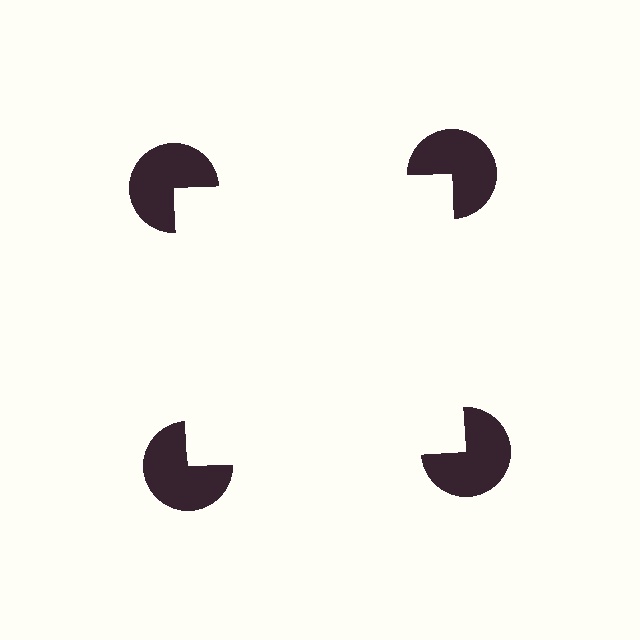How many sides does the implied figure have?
4 sides.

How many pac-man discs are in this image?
There are 4 — one at each vertex of the illusory square.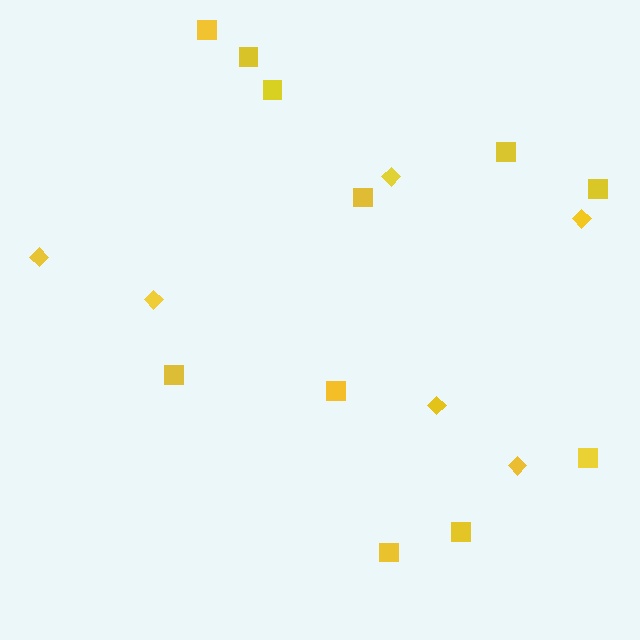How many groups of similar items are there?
There are 2 groups: one group of squares (11) and one group of diamonds (6).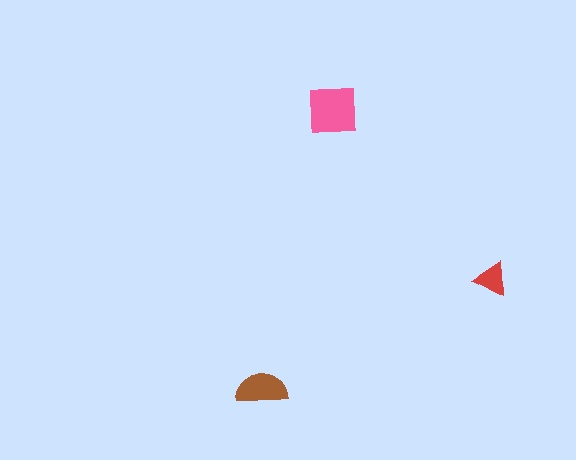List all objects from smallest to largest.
The red triangle, the brown semicircle, the pink square.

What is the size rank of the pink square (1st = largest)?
1st.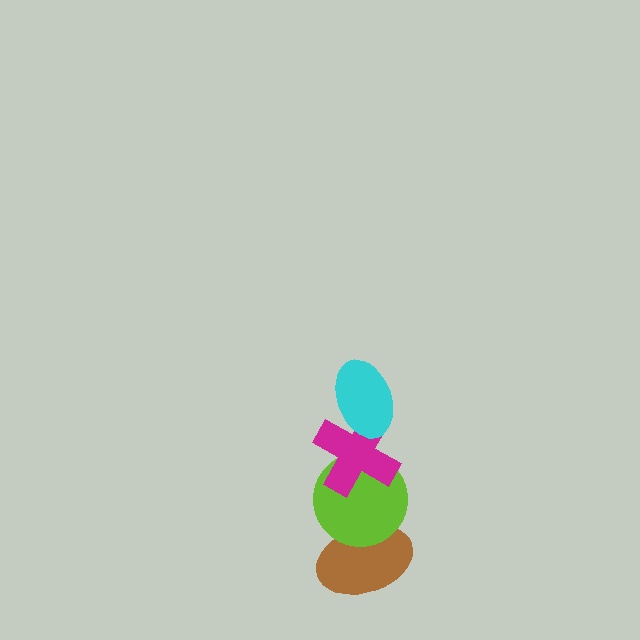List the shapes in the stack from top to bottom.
From top to bottom: the cyan ellipse, the magenta cross, the lime circle, the brown ellipse.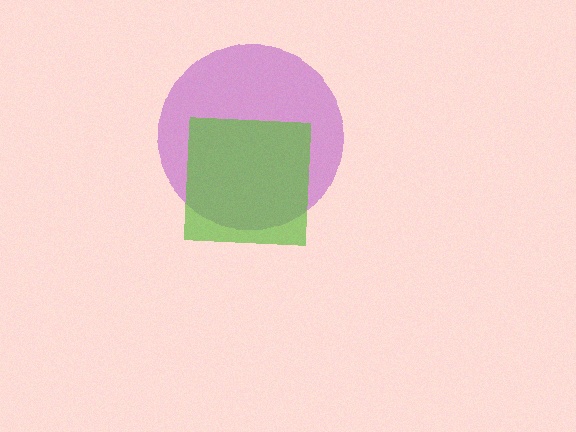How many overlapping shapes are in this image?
There are 2 overlapping shapes in the image.